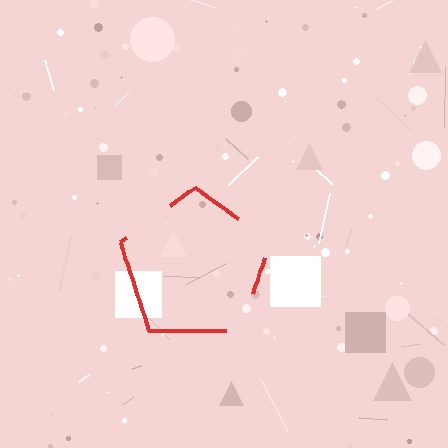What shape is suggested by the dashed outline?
The dashed outline suggests a pentagon.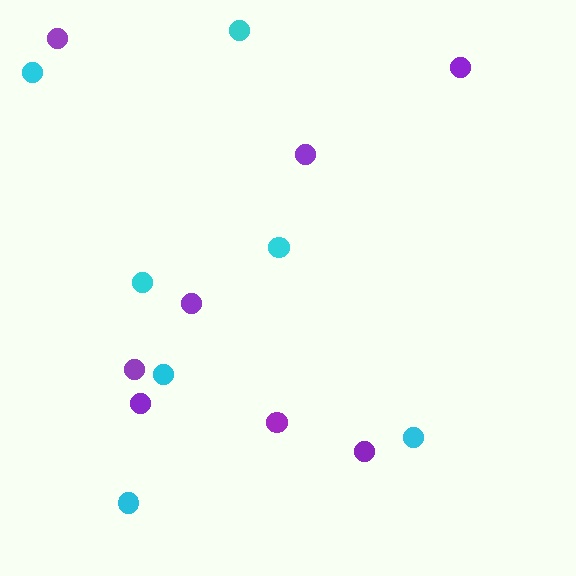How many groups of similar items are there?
There are 2 groups: one group of purple circles (8) and one group of cyan circles (7).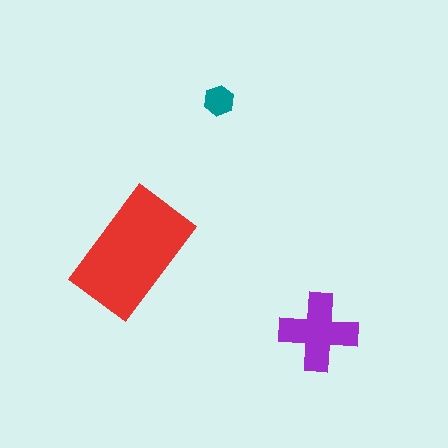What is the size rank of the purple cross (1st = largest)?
2nd.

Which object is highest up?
The teal hexagon is topmost.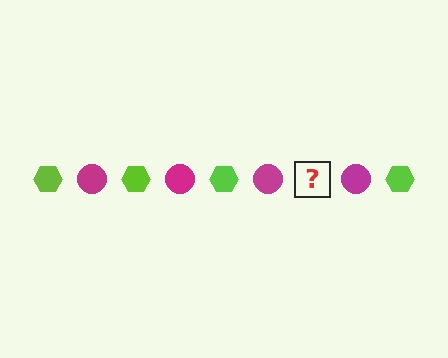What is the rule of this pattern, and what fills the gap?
The rule is that the pattern alternates between lime hexagon and magenta circle. The gap should be filled with a lime hexagon.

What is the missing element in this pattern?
The missing element is a lime hexagon.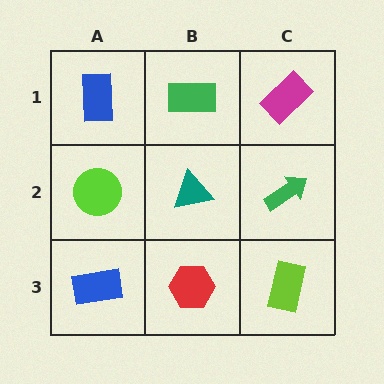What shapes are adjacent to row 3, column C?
A green arrow (row 2, column C), a red hexagon (row 3, column B).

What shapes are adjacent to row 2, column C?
A magenta rectangle (row 1, column C), a lime rectangle (row 3, column C), a teal triangle (row 2, column B).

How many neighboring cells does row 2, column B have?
4.